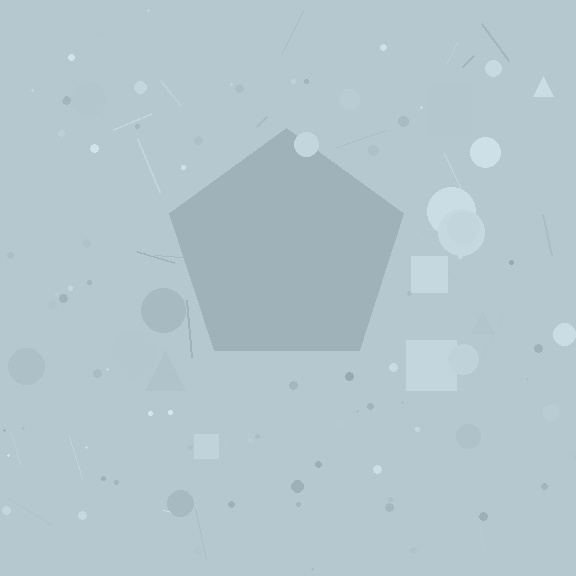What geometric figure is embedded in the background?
A pentagon is embedded in the background.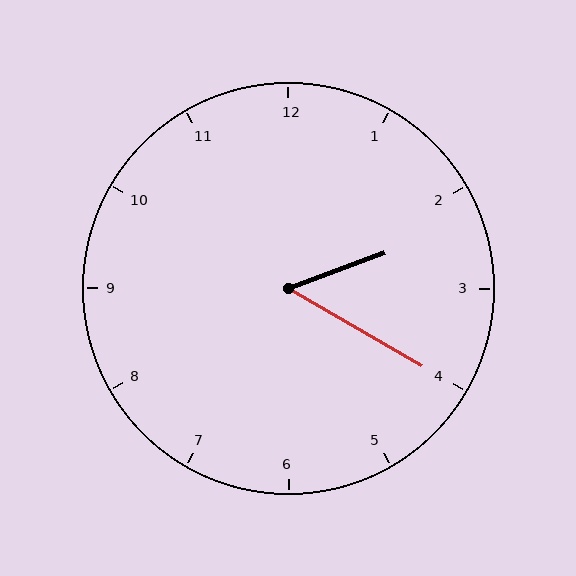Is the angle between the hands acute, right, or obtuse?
It is acute.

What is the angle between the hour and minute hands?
Approximately 50 degrees.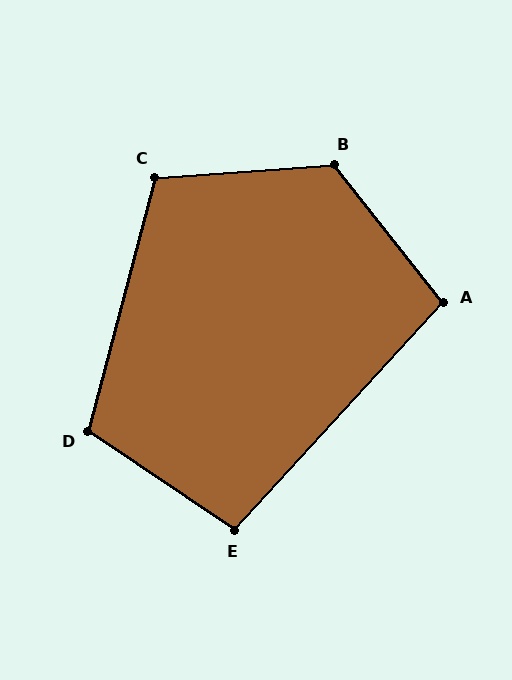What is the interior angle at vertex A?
Approximately 99 degrees (obtuse).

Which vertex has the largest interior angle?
B, at approximately 125 degrees.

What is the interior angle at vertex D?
Approximately 109 degrees (obtuse).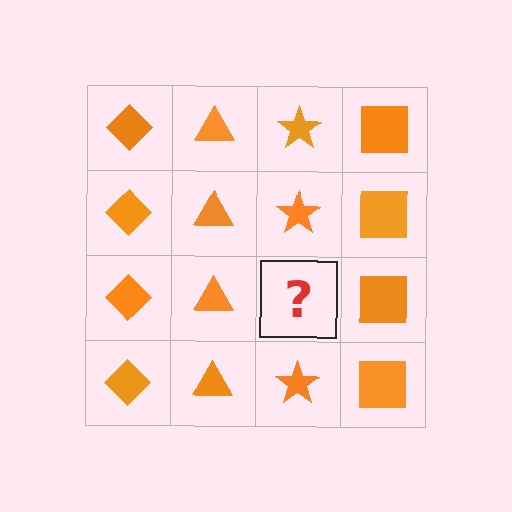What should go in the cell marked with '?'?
The missing cell should contain an orange star.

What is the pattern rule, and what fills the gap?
The rule is that each column has a consistent shape. The gap should be filled with an orange star.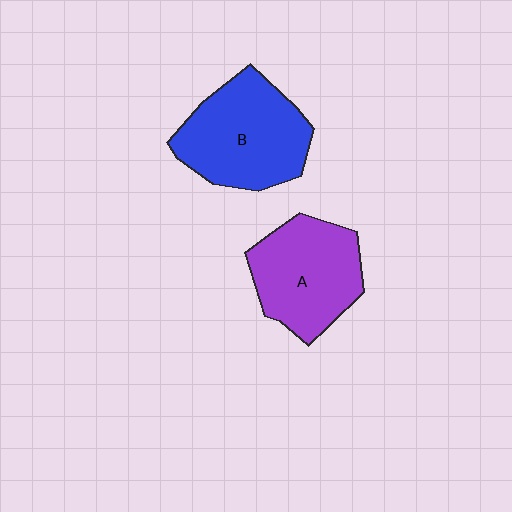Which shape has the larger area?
Shape B (blue).